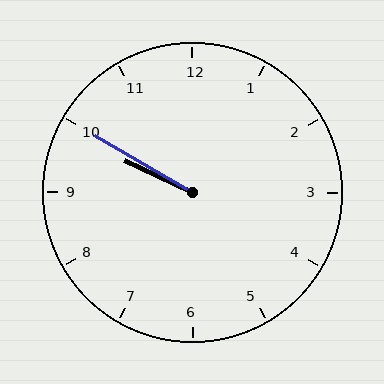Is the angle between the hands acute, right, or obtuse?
It is acute.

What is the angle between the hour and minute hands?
Approximately 5 degrees.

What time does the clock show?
9:50.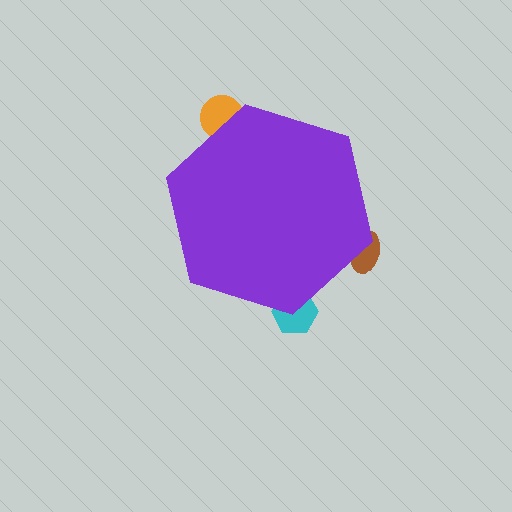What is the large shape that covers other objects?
A purple hexagon.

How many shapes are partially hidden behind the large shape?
3 shapes are partially hidden.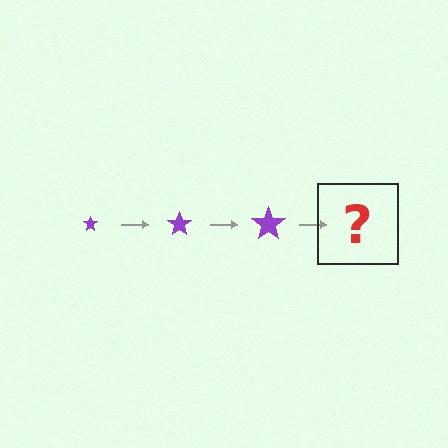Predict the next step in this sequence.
The next step is a purple star, larger than the previous one.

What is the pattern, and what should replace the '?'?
The pattern is that the star gets progressively larger each step. The '?' should be a purple star, larger than the previous one.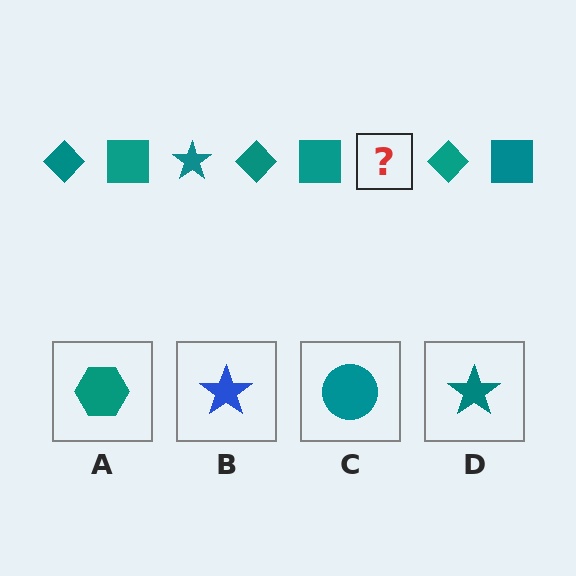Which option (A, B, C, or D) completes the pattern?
D.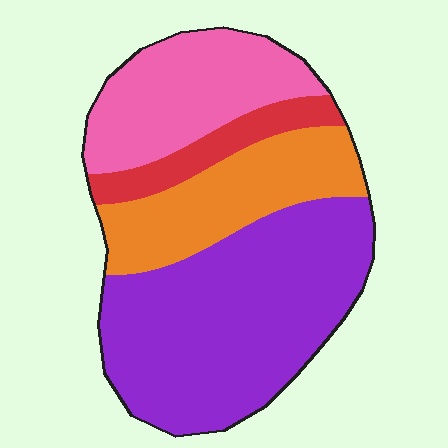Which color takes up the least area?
Red, at roughly 10%.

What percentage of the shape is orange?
Orange takes up about one fifth (1/5) of the shape.